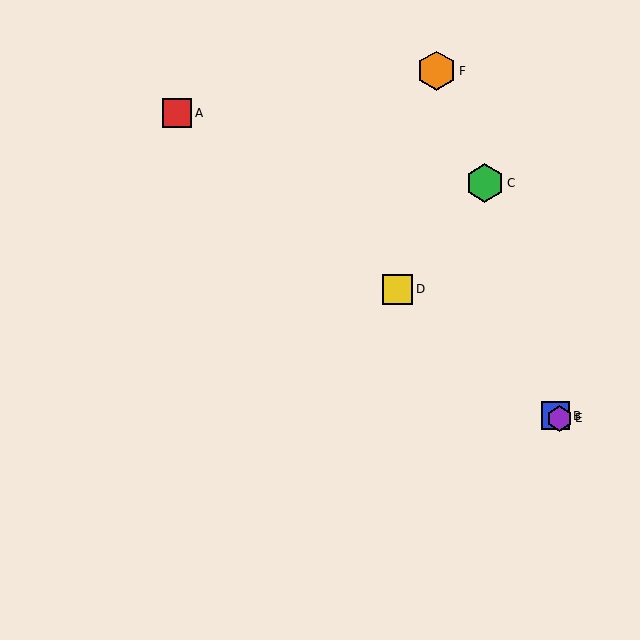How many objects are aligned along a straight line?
4 objects (A, B, D, E) are aligned along a straight line.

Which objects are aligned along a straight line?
Objects A, B, D, E are aligned along a straight line.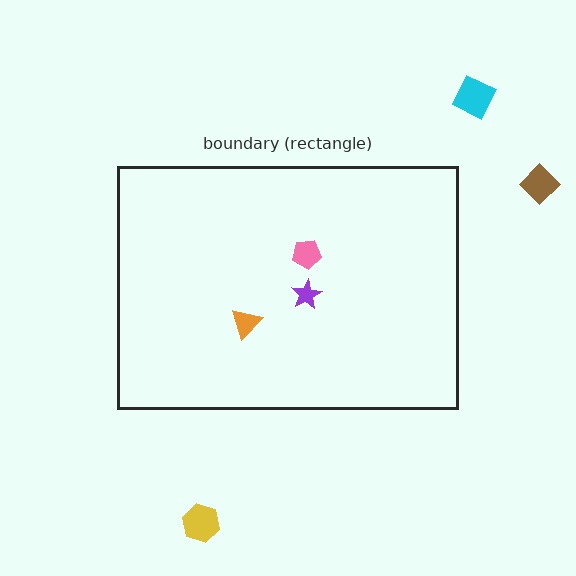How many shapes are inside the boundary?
3 inside, 3 outside.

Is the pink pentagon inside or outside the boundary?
Inside.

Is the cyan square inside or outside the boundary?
Outside.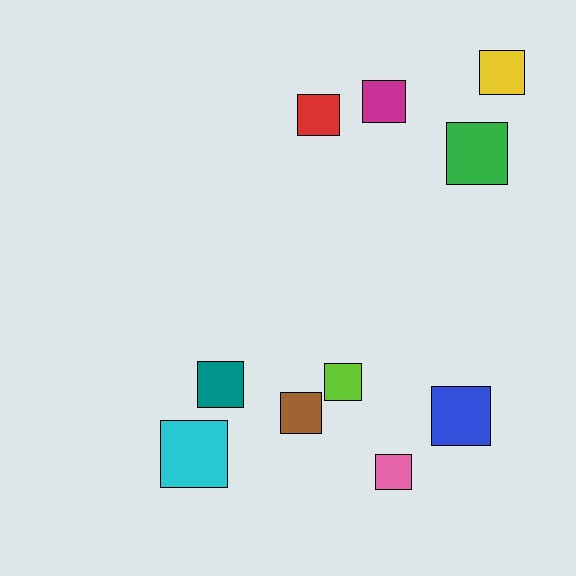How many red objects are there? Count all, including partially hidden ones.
There is 1 red object.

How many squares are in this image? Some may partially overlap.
There are 10 squares.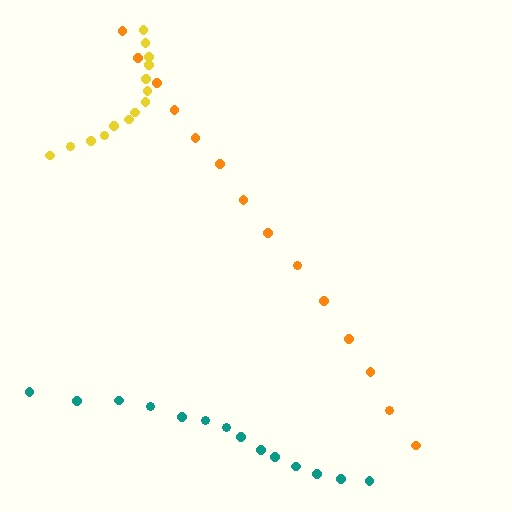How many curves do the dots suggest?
There are 3 distinct paths.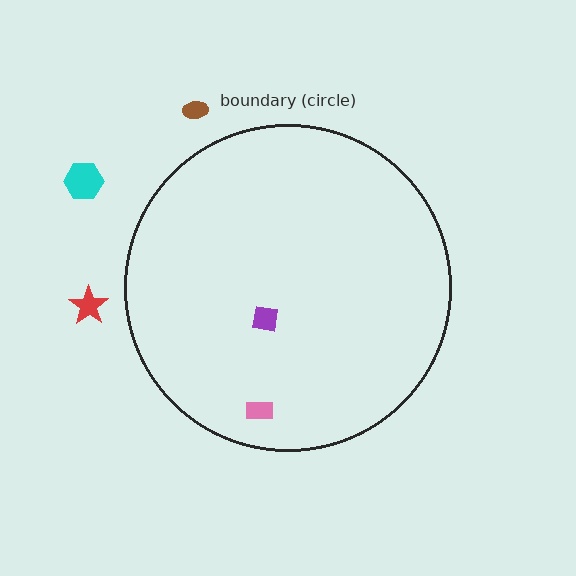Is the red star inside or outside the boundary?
Outside.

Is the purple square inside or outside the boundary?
Inside.